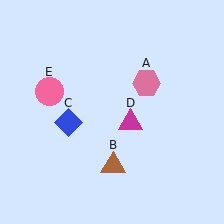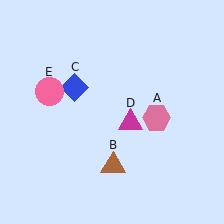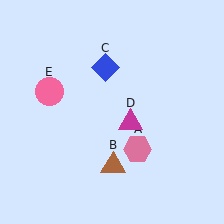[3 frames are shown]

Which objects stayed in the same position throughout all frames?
Brown triangle (object B) and magenta triangle (object D) and pink circle (object E) remained stationary.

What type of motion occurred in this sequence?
The pink hexagon (object A), blue diamond (object C) rotated clockwise around the center of the scene.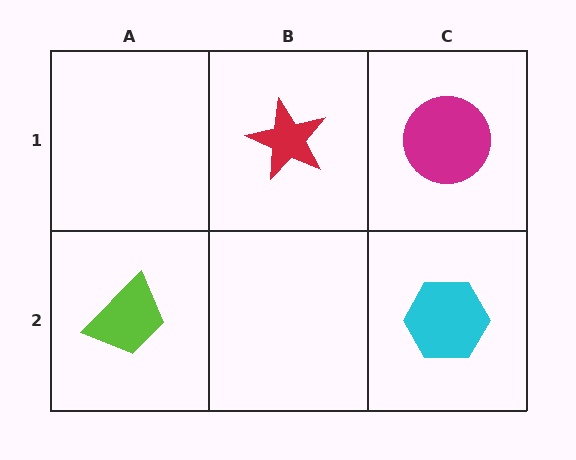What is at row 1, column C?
A magenta circle.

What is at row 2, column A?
A lime trapezoid.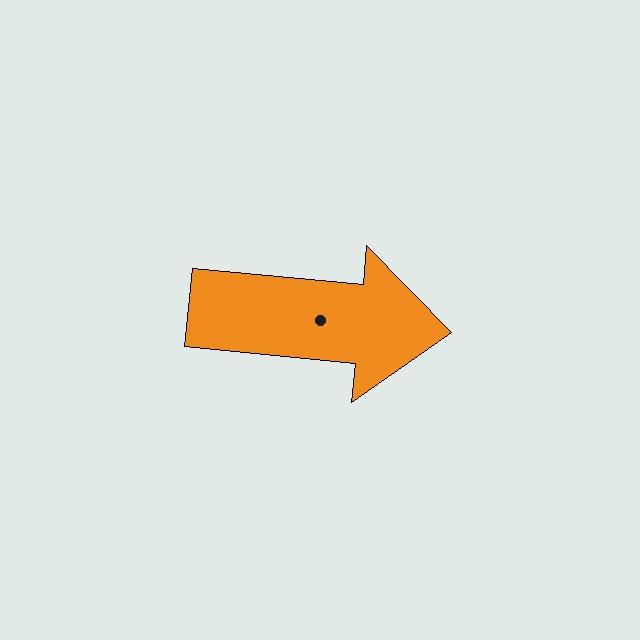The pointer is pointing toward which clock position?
Roughly 3 o'clock.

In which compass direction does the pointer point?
East.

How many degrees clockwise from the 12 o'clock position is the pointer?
Approximately 95 degrees.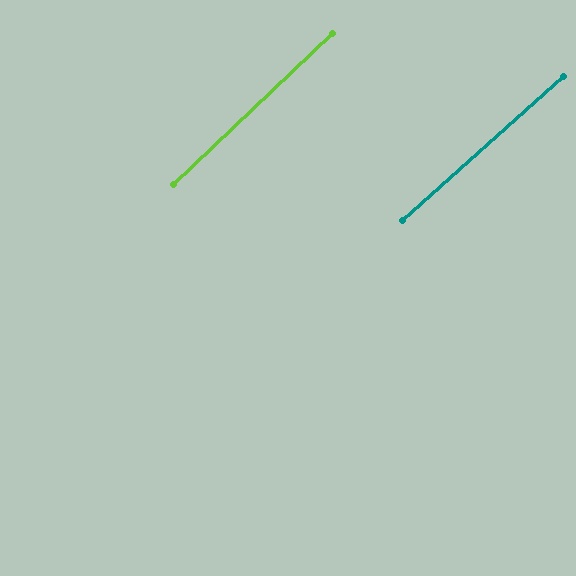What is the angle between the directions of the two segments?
Approximately 2 degrees.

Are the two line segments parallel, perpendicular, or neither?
Parallel — their directions differ by only 1.6°.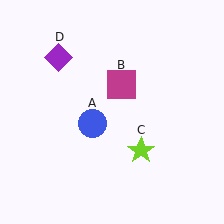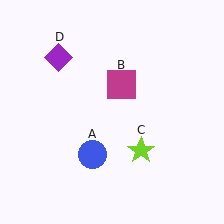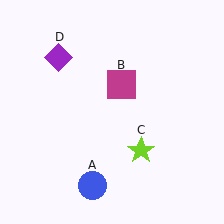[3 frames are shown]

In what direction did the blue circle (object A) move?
The blue circle (object A) moved down.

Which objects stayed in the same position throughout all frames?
Magenta square (object B) and lime star (object C) and purple diamond (object D) remained stationary.